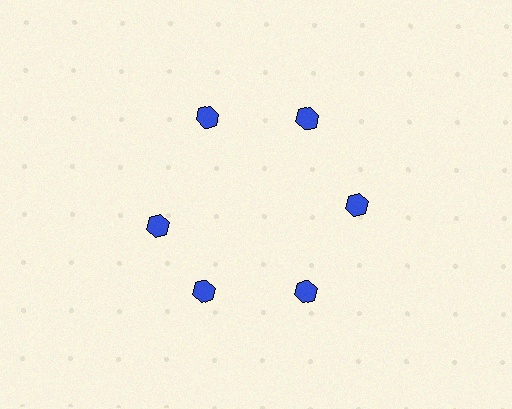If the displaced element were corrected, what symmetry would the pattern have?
It would have 6-fold rotational symmetry — the pattern would map onto itself every 60 degrees.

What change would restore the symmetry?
The symmetry would be restored by rotating it back into even spacing with its neighbors so that all 6 hexagons sit at equal angles and equal distance from the center.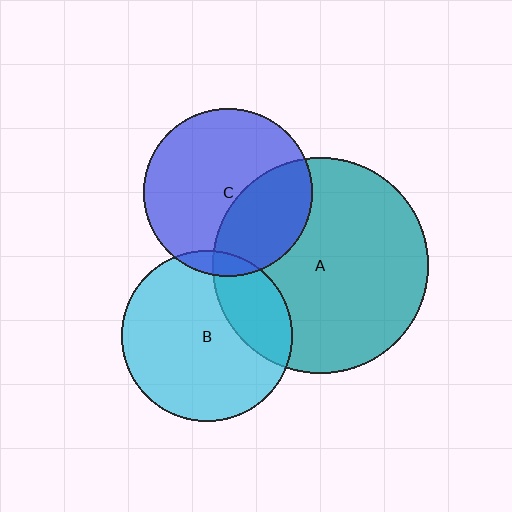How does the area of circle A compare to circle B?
Approximately 1.6 times.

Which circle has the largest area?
Circle A (teal).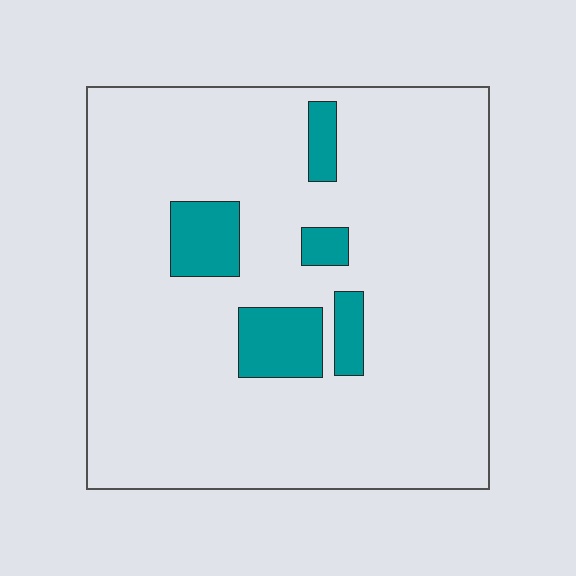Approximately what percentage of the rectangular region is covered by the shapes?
Approximately 10%.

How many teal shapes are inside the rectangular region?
5.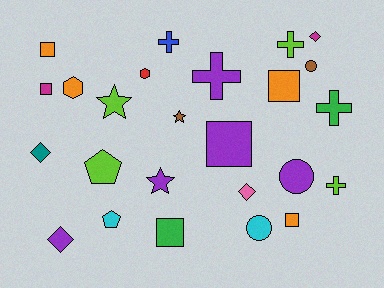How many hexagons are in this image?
There are 2 hexagons.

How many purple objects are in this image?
There are 5 purple objects.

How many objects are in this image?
There are 25 objects.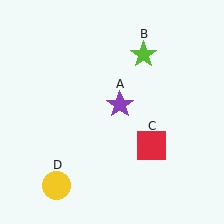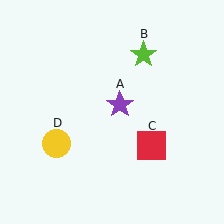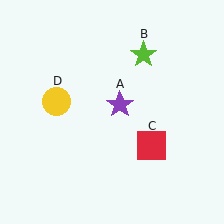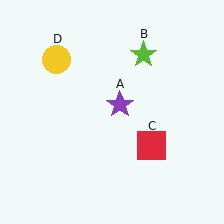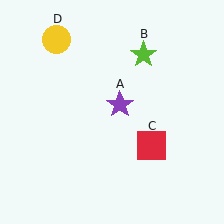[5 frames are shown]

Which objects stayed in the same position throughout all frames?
Purple star (object A) and lime star (object B) and red square (object C) remained stationary.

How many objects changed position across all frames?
1 object changed position: yellow circle (object D).